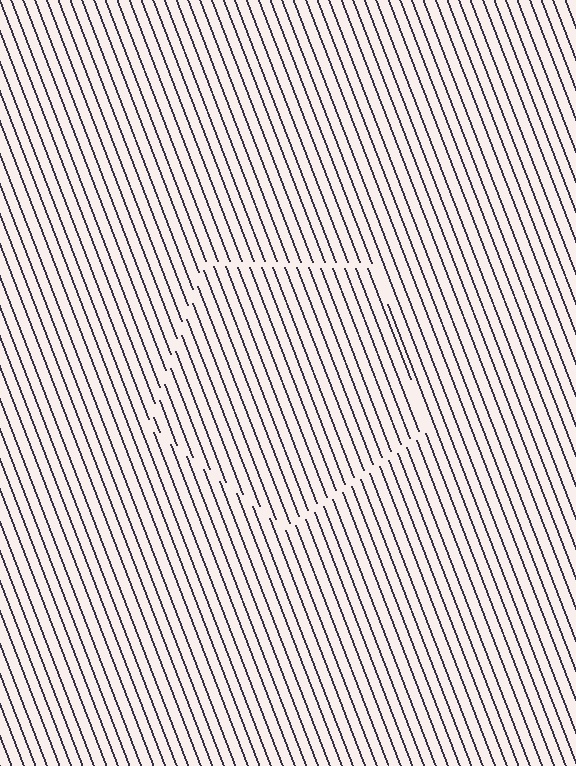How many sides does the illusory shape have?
5 sides — the line-ends trace a pentagon.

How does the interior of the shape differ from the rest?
The interior of the shape contains the same grating, shifted by half a period — the contour is defined by the phase discontinuity where line-ends from the inner and outer gratings abut.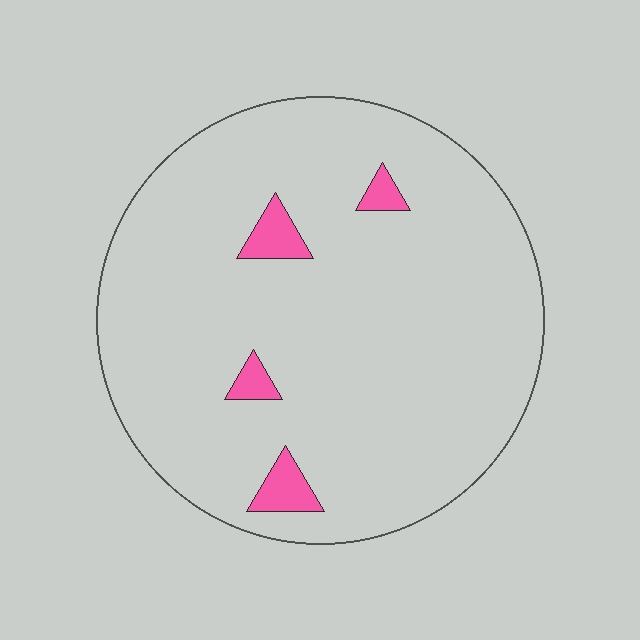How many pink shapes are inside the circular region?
4.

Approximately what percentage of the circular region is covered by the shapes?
Approximately 5%.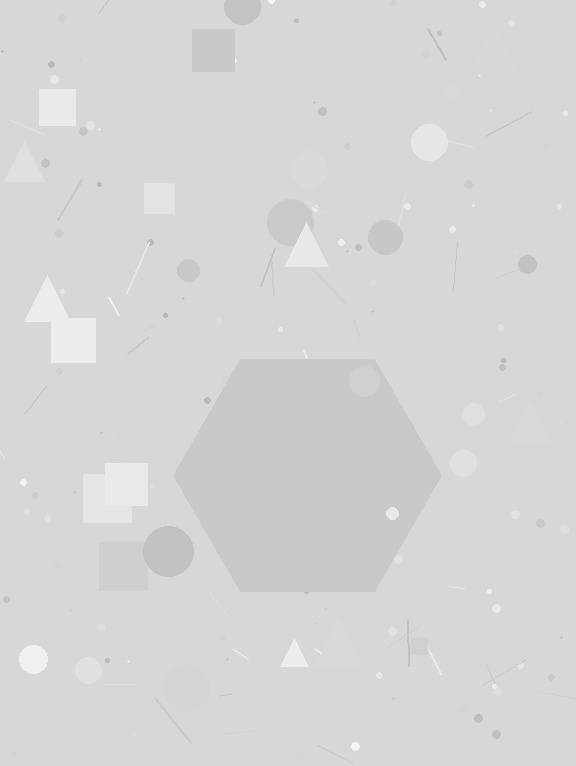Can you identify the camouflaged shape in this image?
The camouflaged shape is a hexagon.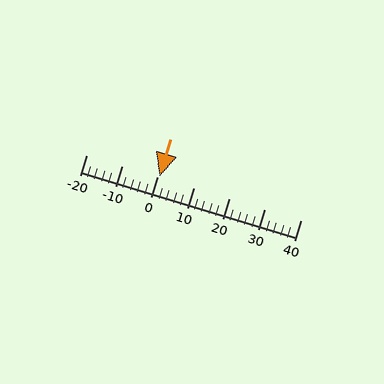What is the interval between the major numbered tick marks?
The major tick marks are spaced 10 units apart.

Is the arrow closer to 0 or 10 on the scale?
The arrow is closer to 0.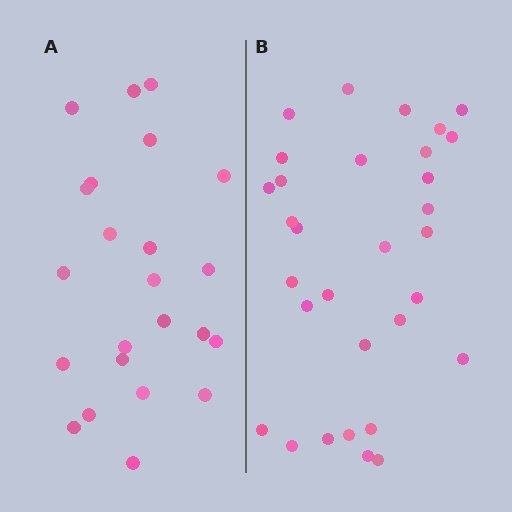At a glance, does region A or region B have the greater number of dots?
Region B (the right region) has more dots.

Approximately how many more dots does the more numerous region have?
Region B has roughly 8 or so more dots than region A.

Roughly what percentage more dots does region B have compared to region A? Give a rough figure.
About 35% more.